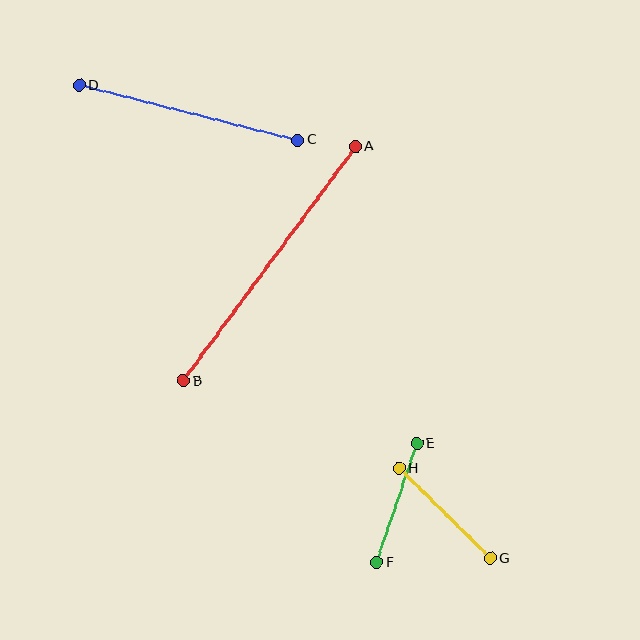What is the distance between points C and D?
The distance is approximately 225 pixels.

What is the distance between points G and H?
The distance is approximately 128 pixels.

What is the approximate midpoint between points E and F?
The midpoint is at approximately (397, 503) pixels.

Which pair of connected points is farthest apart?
Points A and B are farthest apart.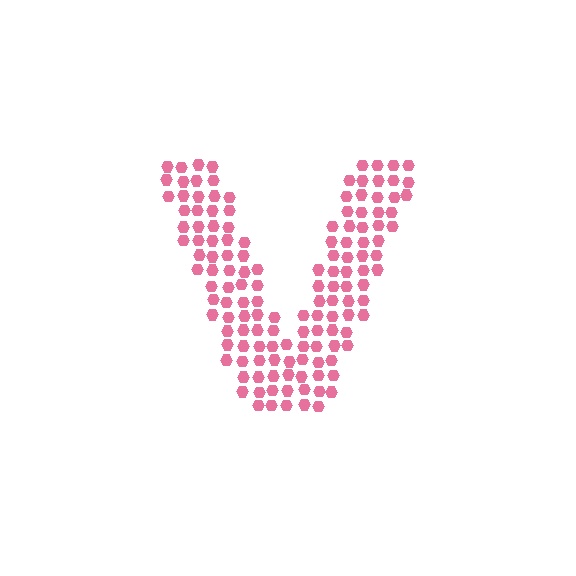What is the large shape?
The large shape is the letter V.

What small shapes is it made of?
It is made of small hexagons.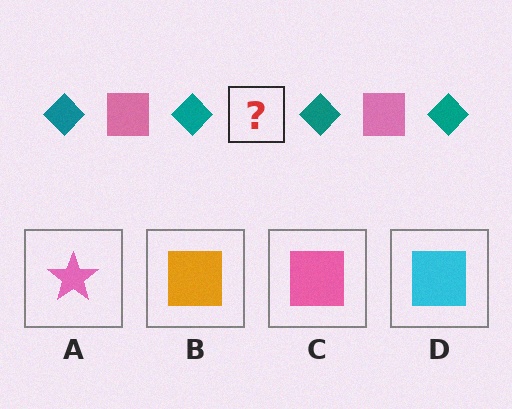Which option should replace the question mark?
Option C.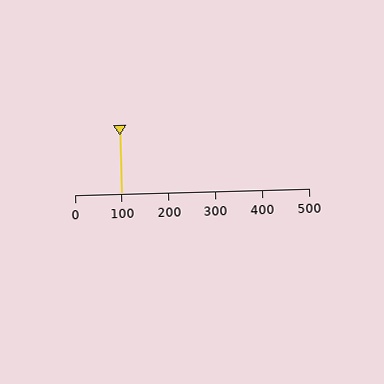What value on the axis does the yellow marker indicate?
The marker indicates approximately 100.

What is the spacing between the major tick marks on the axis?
The major ticks are spaced 100 apart.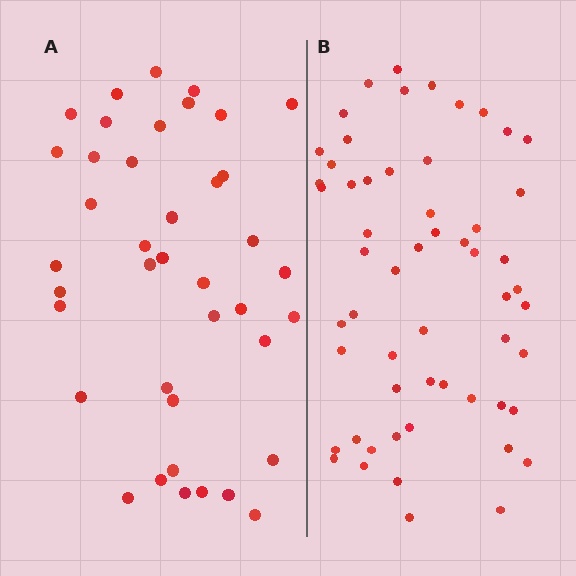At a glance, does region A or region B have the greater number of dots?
Region B (the right region) has more dots.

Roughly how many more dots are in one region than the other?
Region B has approximately 15 more dots than region A.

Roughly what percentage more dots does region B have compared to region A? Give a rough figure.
About 40% more.